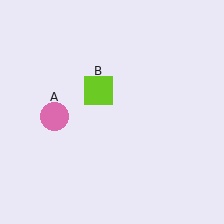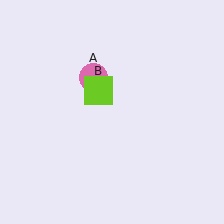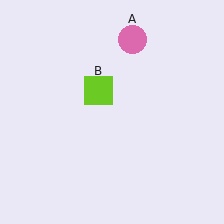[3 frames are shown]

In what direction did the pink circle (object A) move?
The pink circle (object A) moved up and to the right.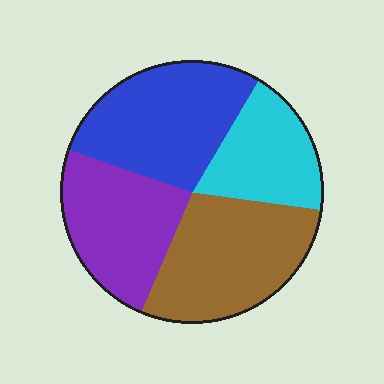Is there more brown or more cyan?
Brown.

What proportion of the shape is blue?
Blue covers around 30% of the shape.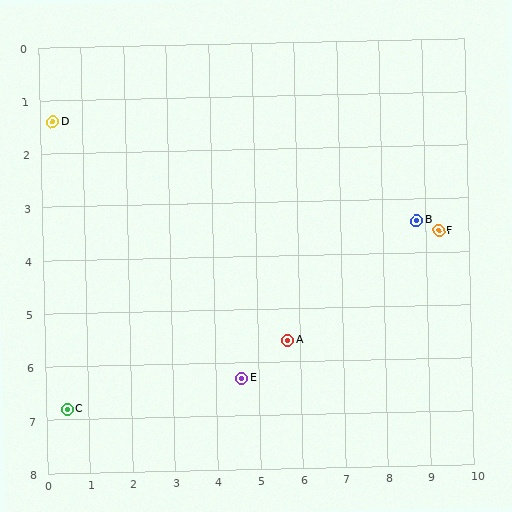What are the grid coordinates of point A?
Point A is at approximately (5.7, 5.6).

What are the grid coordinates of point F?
Point F is at approximately (9.3, 3.6).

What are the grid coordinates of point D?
Point D is at approximately (0.3, 1.4).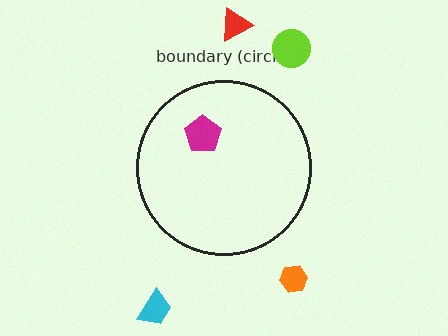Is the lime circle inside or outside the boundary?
Outside.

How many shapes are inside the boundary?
1 inside, 4 outside.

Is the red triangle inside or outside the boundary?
Outside.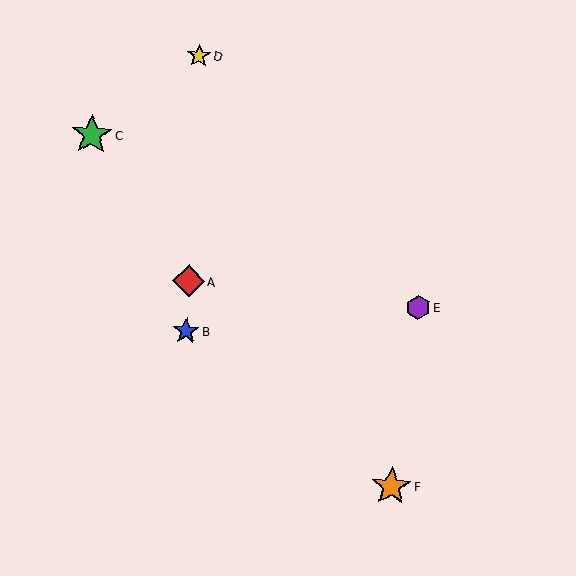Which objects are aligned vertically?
Objects A, B, D are aligned vertically.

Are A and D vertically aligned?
Yes, both are at x≈188.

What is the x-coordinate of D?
Object D is at x≈199.